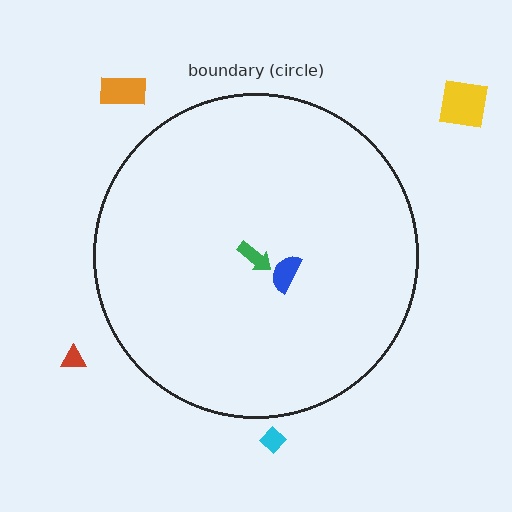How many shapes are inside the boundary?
2 inside, 4 outside.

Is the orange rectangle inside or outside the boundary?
Outside.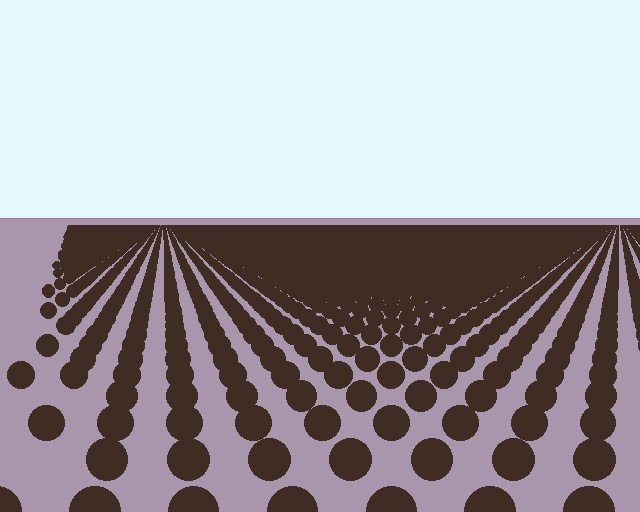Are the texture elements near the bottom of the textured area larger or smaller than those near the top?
Larger. Near the bottom, elements are closer to the viewer and appear at a bigger on-screen size.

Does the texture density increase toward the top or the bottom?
Density increases toward the top.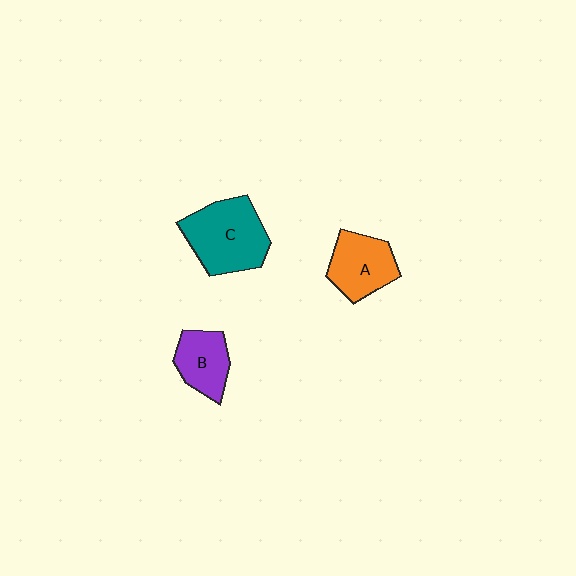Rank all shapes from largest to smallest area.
From largest to smallest: C (teal), A (orange), B (purple).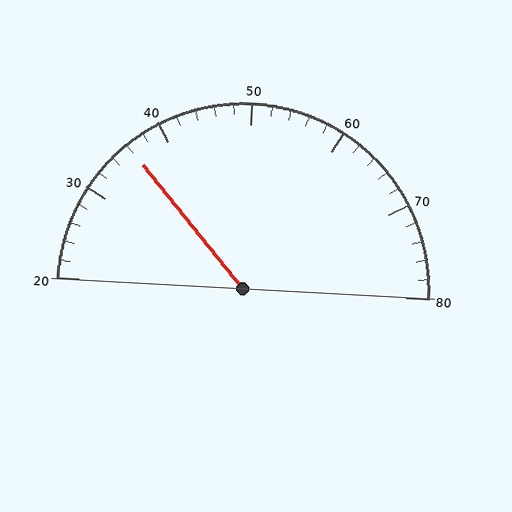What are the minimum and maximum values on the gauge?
The gauge ranges from 20 to 80.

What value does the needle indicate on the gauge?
The needle indicates approximately 36.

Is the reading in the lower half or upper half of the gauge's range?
The reading is in the lower half of the range (20 to 80).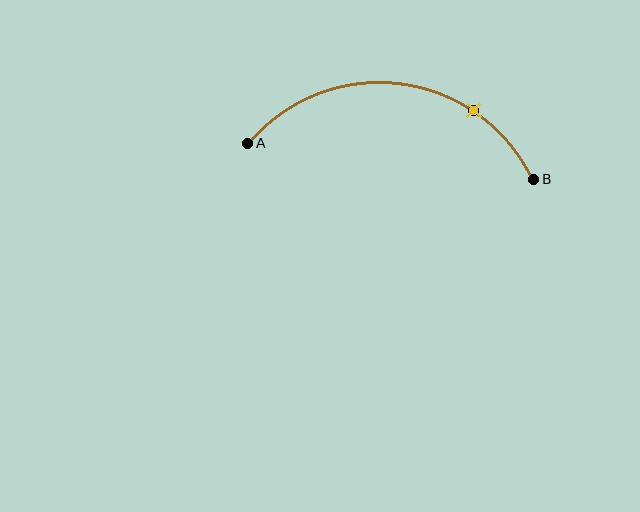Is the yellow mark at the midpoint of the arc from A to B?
No. The yellow mark lies on the arc but is closer to endpoint B. The arc midpoint would be at the point on the curve equidistant along the arc from both A and B.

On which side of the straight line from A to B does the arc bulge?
The arc bulges above the straight line connecting A and B.